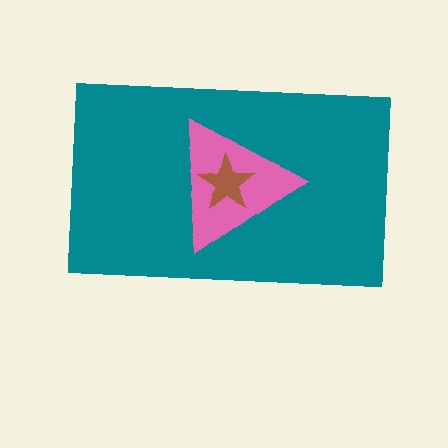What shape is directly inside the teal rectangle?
The pink triangle.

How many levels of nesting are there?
3.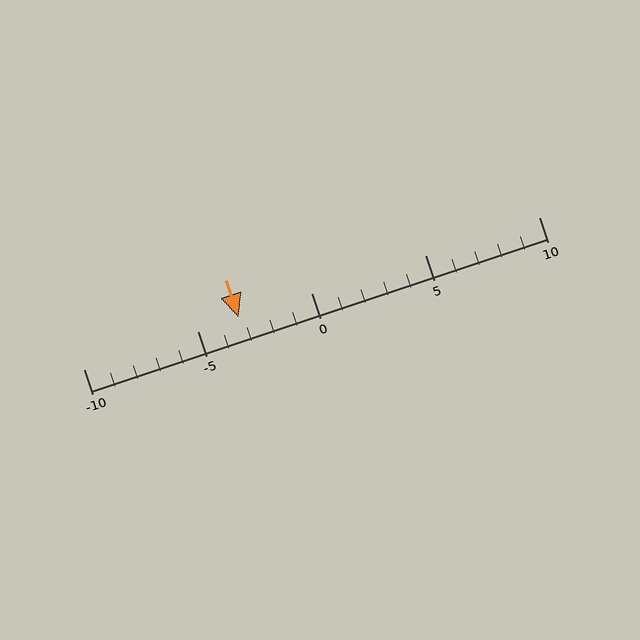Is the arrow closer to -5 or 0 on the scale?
The arrow is closer to -5.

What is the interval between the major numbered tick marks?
The major tick marks are spaced 5 units apart.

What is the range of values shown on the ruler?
The ruler shows values from -10 to 10.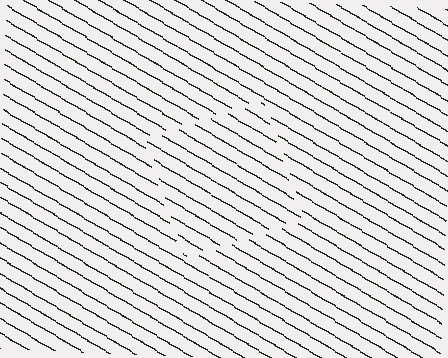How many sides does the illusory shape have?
4 sides — the line-ends trace a square.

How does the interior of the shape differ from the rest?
The interior of the shape contains the same grating, shifted by half a period — the contour is defined by the phase discontinuity where line-ends from the inner and outer gratings abut.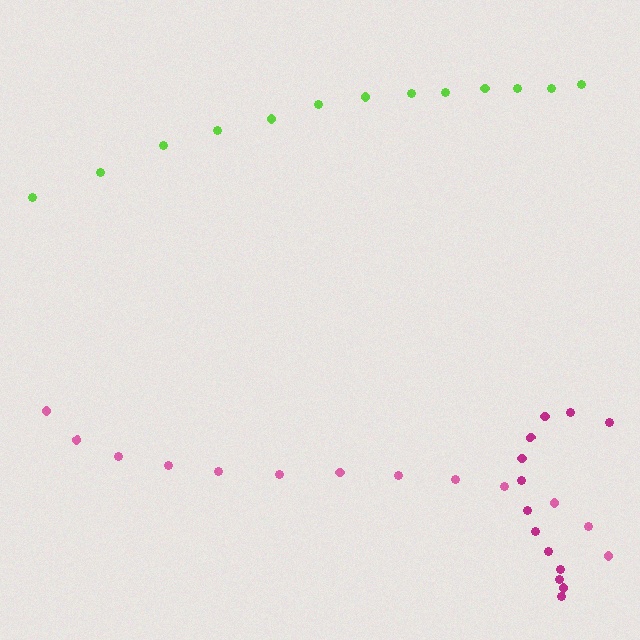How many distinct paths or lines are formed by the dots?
There are 3 distinct paths.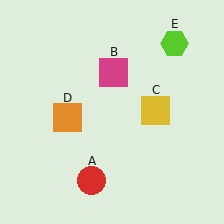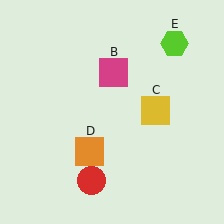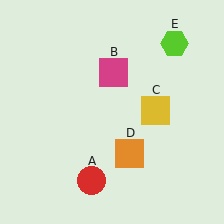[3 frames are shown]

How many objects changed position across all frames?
1 object changed position: orange square (object D).